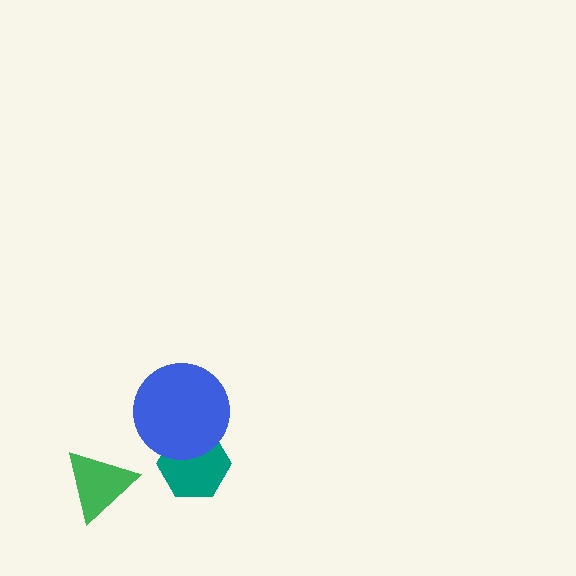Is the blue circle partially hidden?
No, no other shape covers it.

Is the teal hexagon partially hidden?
Yes, it is partially covered by another shape.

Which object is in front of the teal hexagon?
The blue circle is in front of the teal hexagon.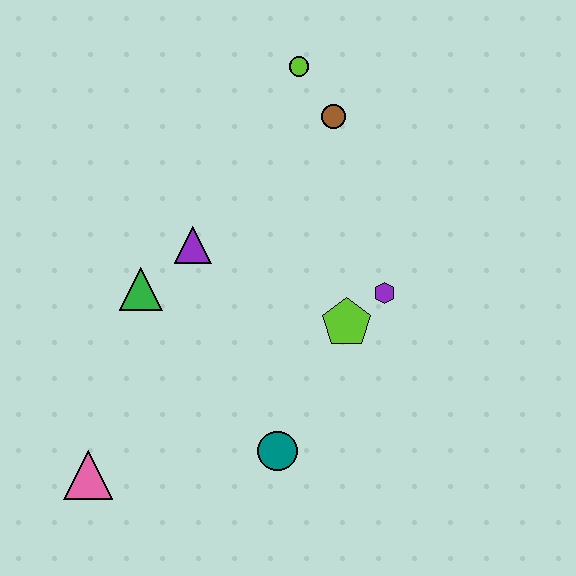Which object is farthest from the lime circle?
The pink triangle is farthest from the lime circle.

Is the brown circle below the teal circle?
No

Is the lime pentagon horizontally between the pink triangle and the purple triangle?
No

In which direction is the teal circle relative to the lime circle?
The teal circle is below the lime circle.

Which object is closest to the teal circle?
The lime pentagon is closest to the teal circle.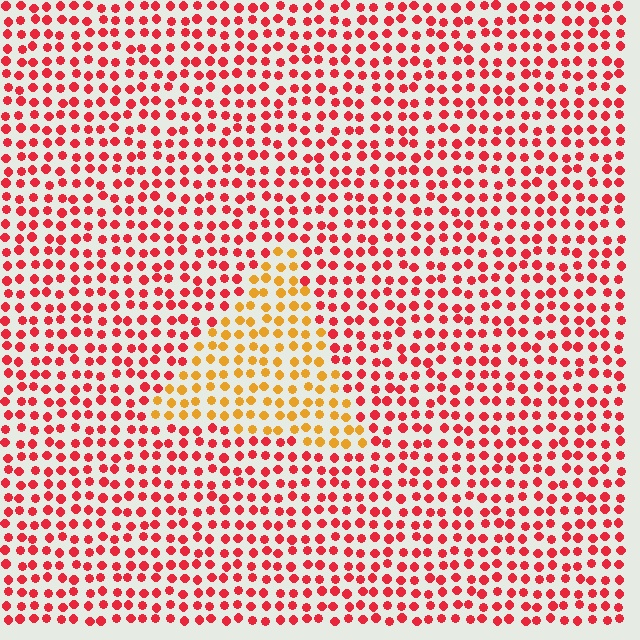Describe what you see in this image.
The image is filled with small red elements in a uniform arrangement. A triangle-shaped region is visible where the elements are tinted to a slightly different hue, forming a subtle color boundary.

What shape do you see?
I see a triangle.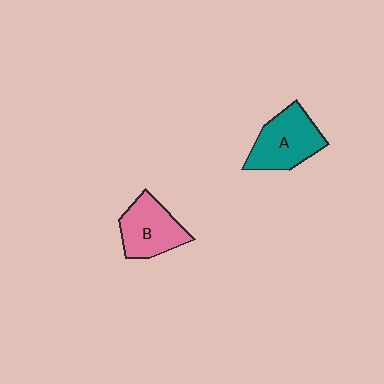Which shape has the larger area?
Shape A (teal).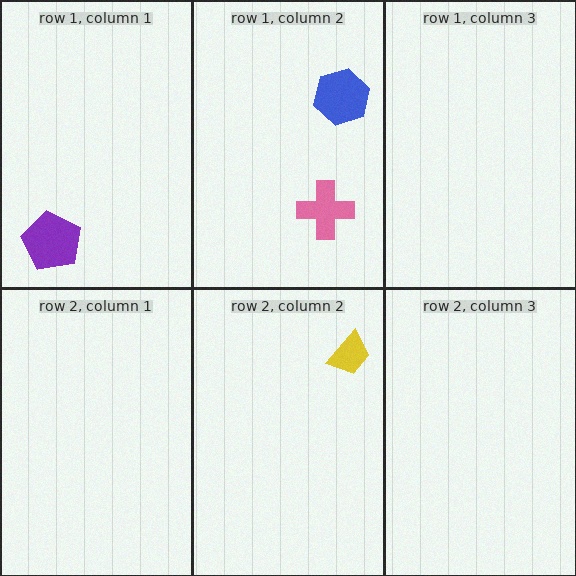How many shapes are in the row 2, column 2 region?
1.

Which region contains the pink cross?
The row 1, column 2 region.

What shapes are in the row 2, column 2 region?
The yellow trapezoid.